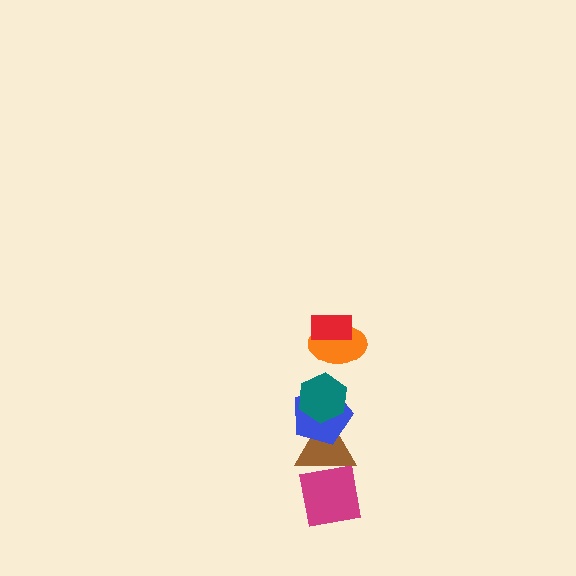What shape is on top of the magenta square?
The brown triangle is on top of the magenta square.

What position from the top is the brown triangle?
The brown triangle is 5th from the top.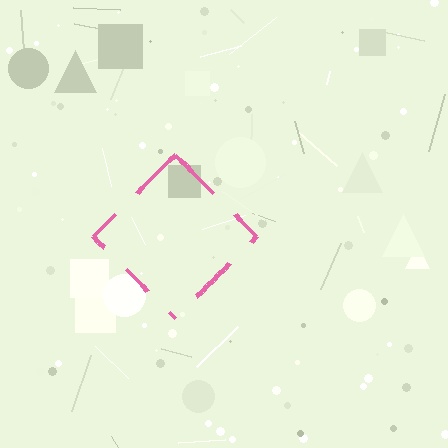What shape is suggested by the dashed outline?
The dashed outline suggests a diamond.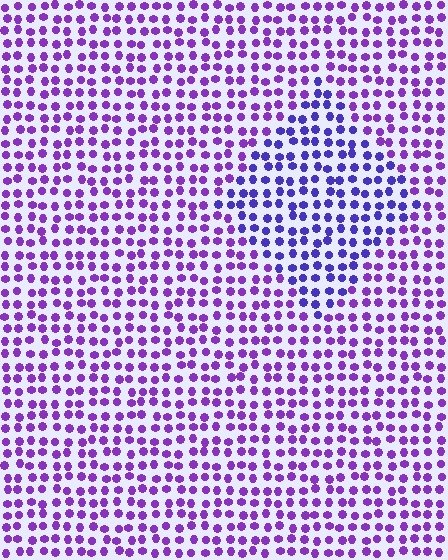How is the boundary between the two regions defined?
The boundary is defined purely by a slight shift in hue (about 28 degrees). Spacing, size, and orientation are identical on both sides.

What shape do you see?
I see a diamond.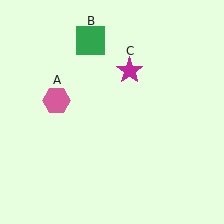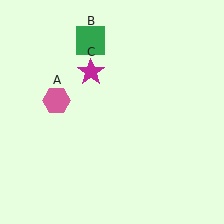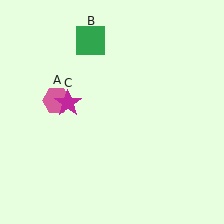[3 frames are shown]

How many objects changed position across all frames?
1 object changed position: magenta star (object C).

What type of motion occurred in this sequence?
The magenta star (object C) rotated counterclockwise around the center of the scene.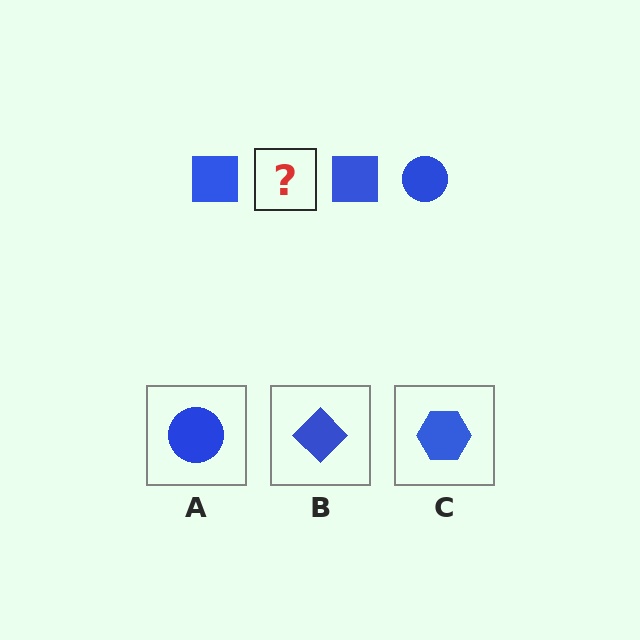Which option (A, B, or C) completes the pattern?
A.